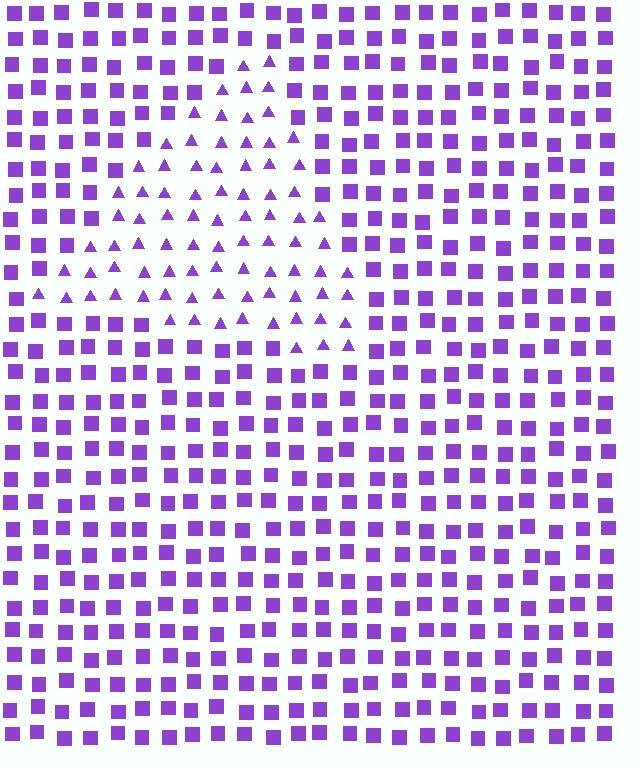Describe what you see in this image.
The image is filled with small purple elements arranged in a uniform grid. A triangle-shaped region contains triangles, while the surrounding area contains squares. The boundary is defined purely by the change in element shape.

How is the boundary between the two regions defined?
The boundary is defined by a change in element shape: triangles inside vs. squares outside. All elements share the same color and spacing.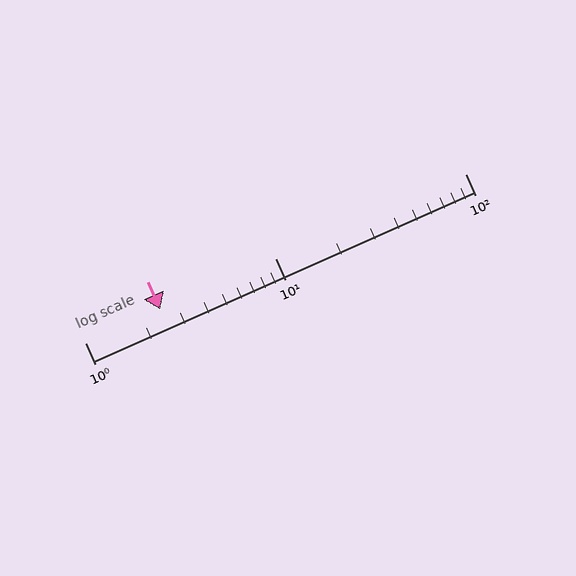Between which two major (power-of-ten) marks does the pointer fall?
The pointer is between 1 and 10.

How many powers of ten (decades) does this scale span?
The scale spans 2 decades, from 1 to 100.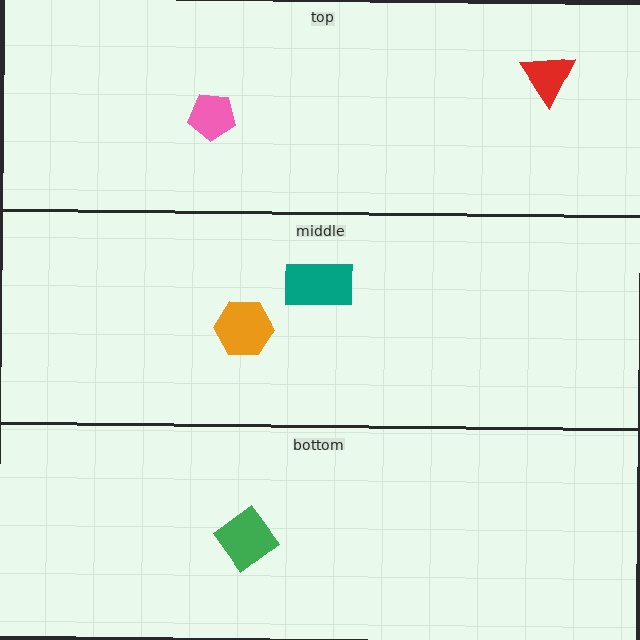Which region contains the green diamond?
The bottom region.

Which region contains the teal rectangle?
The middle region.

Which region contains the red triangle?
The top region.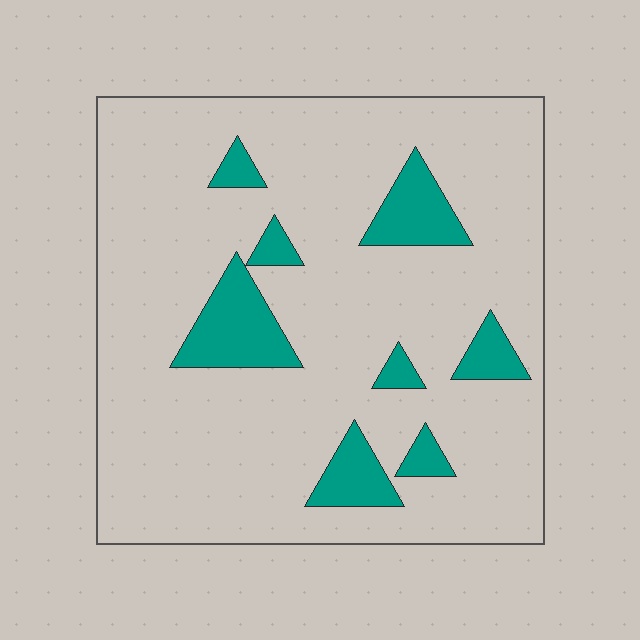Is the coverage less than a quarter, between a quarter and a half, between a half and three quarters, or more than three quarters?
Less than a quarter.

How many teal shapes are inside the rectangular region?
8.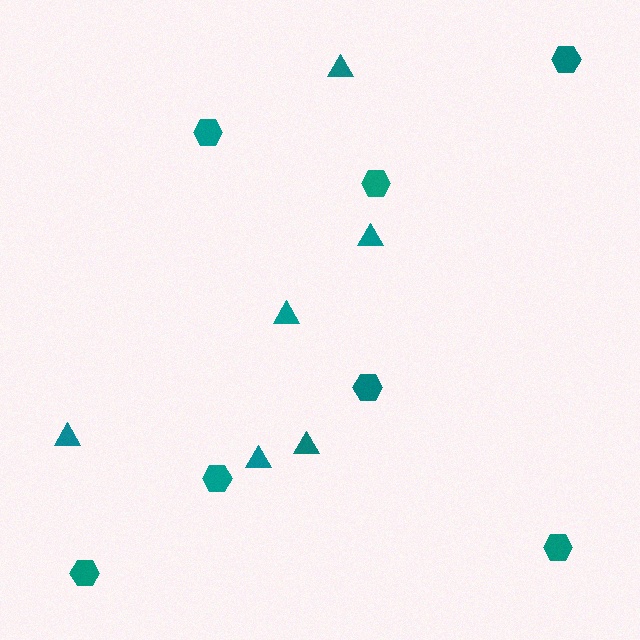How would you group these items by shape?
There are 2 groups: one group of hexagons (7) and one group of triangles (6).